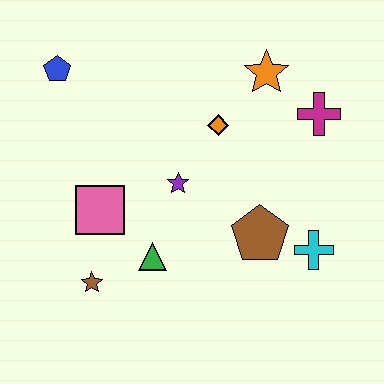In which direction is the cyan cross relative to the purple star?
The cyan cross is to the right of the purple star.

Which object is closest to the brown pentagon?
The cyan cross is closest to the brown pentagon.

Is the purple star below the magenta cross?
Yes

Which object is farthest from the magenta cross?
The brown star is farthest from the magenta cross.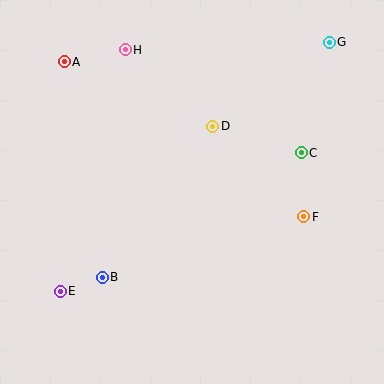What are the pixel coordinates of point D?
Point D is at (213, 126).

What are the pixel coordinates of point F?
Point F is at (304, 217).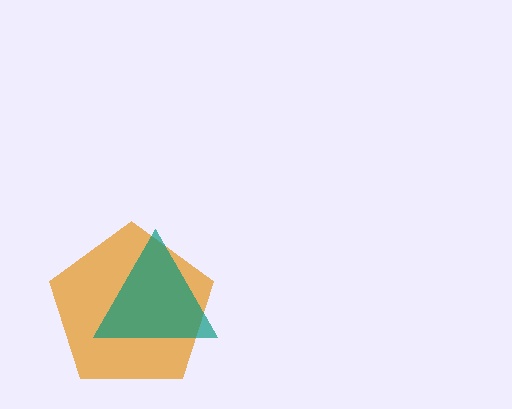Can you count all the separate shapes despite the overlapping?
Yes, there are 2 separate shapes.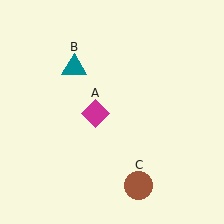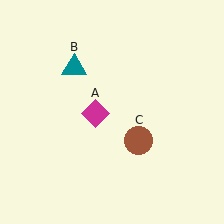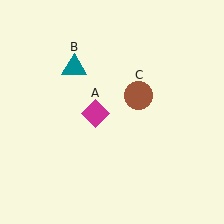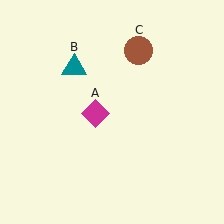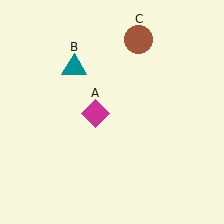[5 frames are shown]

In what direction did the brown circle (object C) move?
The brown circle (object C) moved up.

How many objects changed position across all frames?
1 object changed position: brown circle (object C).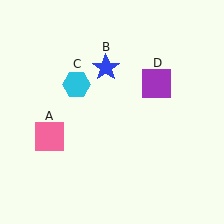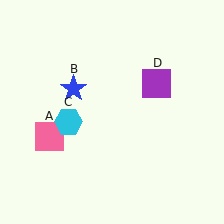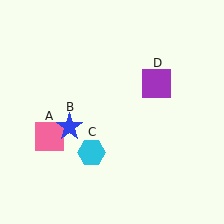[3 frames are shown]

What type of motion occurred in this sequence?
The blue star (object B), cyan hexagon (object C) rotated counterclockwise around the center of the scene.